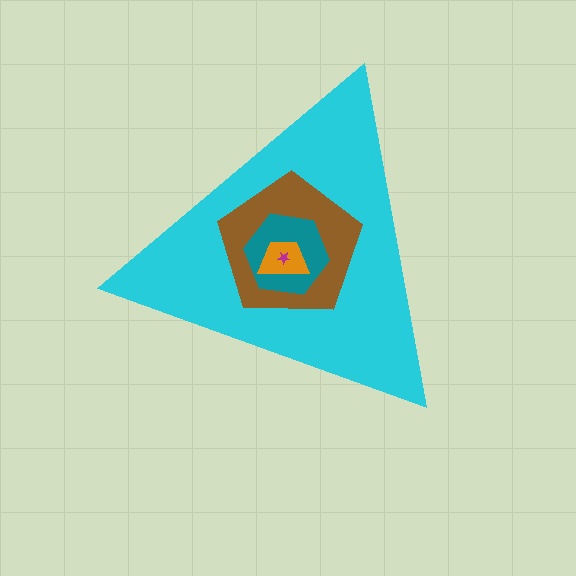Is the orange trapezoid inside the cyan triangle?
Yes.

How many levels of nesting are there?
5.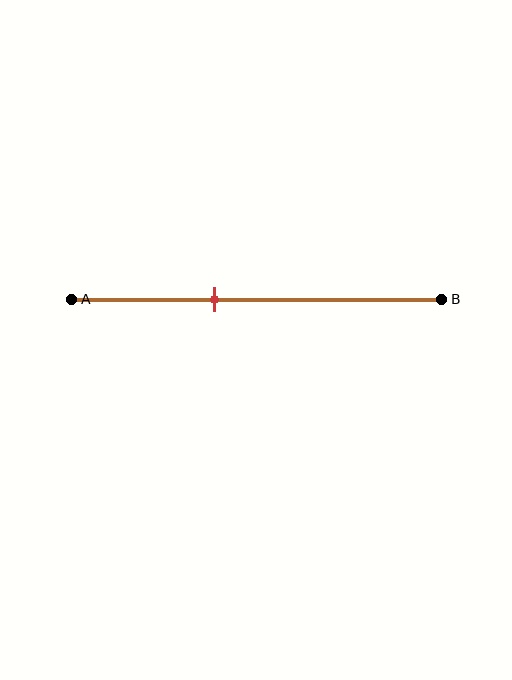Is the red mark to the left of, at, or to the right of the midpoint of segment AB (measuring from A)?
The red mark is to the left of the midpoint of segment AB.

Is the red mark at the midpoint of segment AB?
No, the mark is at about 40% from A, not at the 50% midpoint.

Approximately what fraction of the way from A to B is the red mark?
The red mark is approximately 40% of the way from A to B.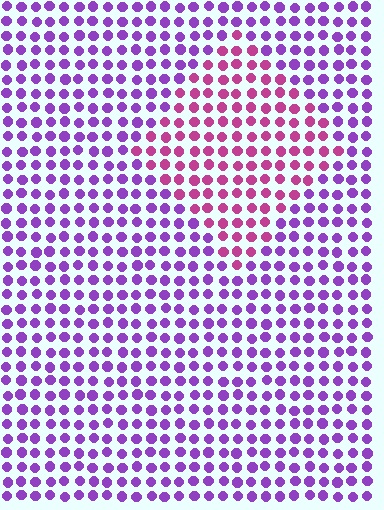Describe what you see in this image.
The image is filled with small purple elements in a uniform arrangement. A diamond-shaped region is visible where the elements are tinted to a slightly different hue, forming a subtle color boundary.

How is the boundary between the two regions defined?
The boundary is defined purely by a slight shift in hue (about 44 degrees). Spacing, size, and orientation are identical on both sides.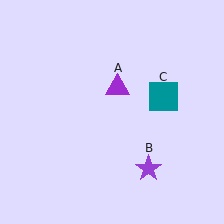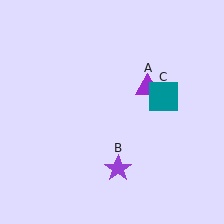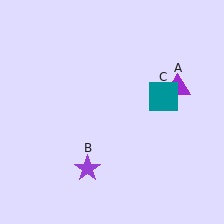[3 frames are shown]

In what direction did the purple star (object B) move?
The purple star (object B) moved left.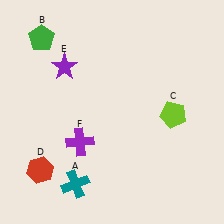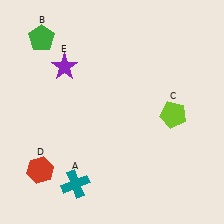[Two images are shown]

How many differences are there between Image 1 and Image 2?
There is 1 difference between the two images.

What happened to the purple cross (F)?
The purple cross (F) was removed in Image 2. It was in the bottom-left area of Image 1.